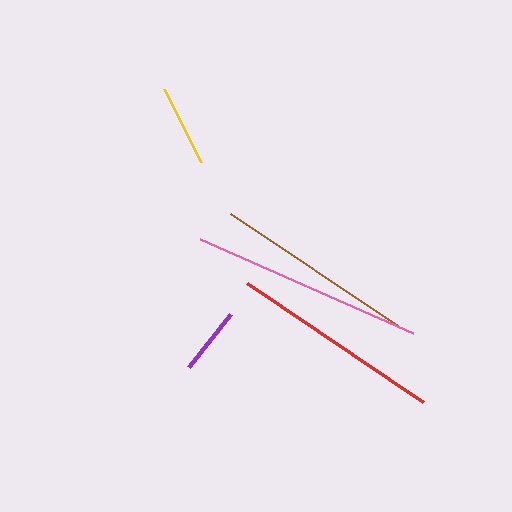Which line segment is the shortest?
The purple line is the shortest at approximately 68 pixels.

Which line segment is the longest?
The pink line is the longest at approximately 232 pixels.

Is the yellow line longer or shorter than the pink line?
The pink line is longer than the yellow line.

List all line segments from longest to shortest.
From longest to shortest: pink, red, brown, yellow, purple.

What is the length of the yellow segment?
The yellow segment is approximately 82 pixels long.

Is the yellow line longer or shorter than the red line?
The red line is longer than the yellow line.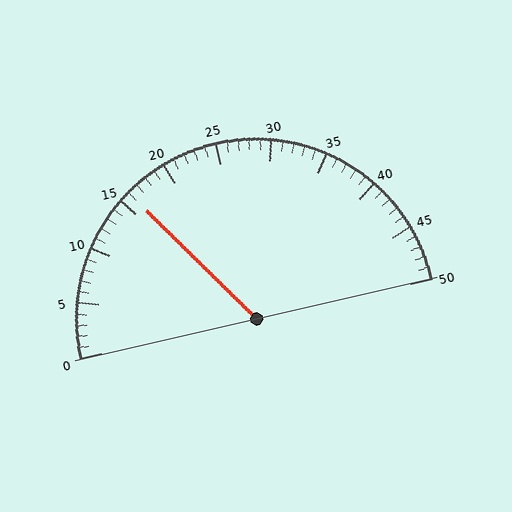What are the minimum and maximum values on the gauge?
The gauge ranges from 0 to 50.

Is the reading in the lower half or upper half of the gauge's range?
The reading is in the lower half of the range (0 to 50).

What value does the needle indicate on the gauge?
The needle indicates approximately 16.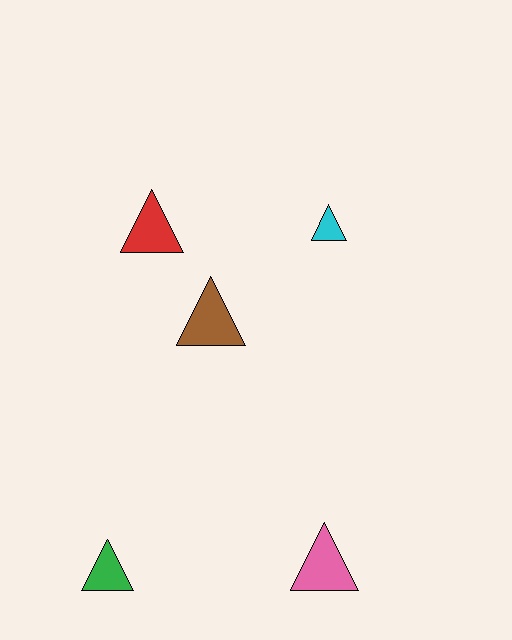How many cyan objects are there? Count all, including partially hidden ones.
There is 1 cyan object.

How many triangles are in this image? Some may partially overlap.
There are 5 triangles.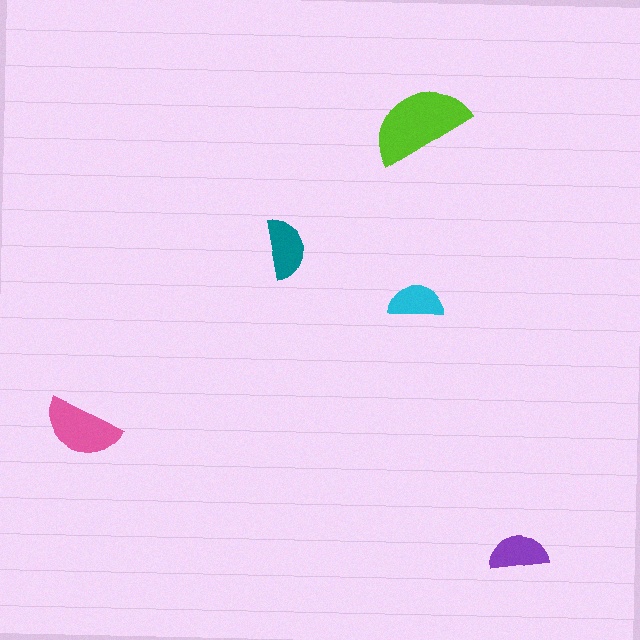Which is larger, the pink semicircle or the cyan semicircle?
The pink one.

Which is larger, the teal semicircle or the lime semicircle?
The lime one.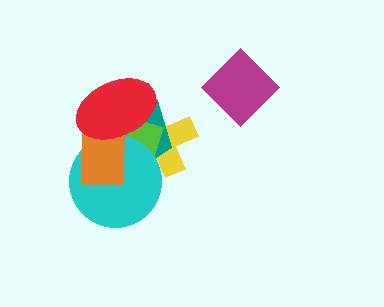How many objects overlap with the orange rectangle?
5 objects overlap with the orange rectangle.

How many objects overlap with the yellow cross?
5 objects overlap with the yellow cross.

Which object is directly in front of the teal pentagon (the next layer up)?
The lime diamond is directly in front of the teal pentagon.